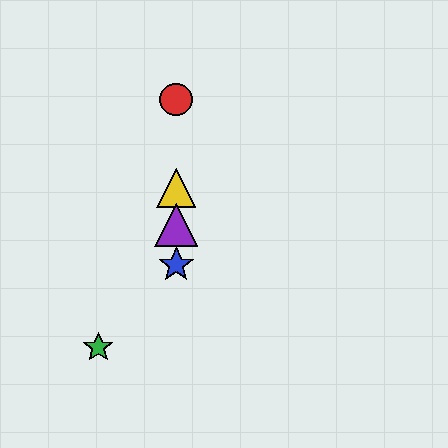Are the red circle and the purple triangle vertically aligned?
Yes, both are at x≈176.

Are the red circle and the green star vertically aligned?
No, the red circle is at x≈176 and the green star is at x≈98.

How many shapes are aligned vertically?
4 shapes (the red circle, the blue star, the yellow triangle, the purple triangle) are aligned vertically.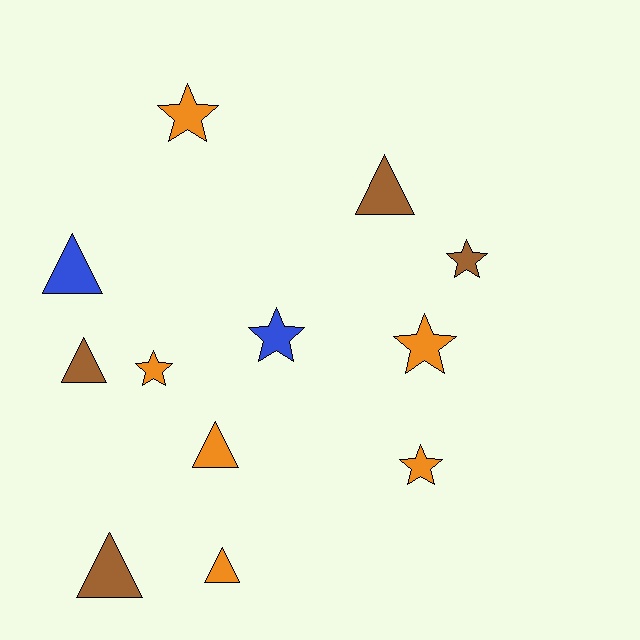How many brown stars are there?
There is 1 brown star.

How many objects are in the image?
There are 12 objects.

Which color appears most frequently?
Orange, with 6 objects.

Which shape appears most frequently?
Star, with 6 objects.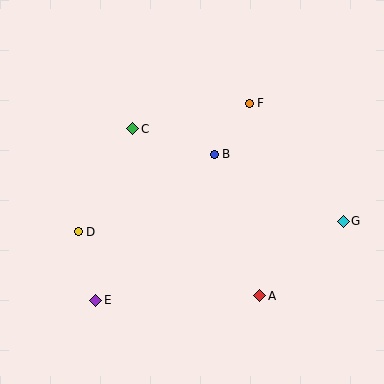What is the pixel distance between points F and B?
The distance between F and B is 62 pixels.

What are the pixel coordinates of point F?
Point F is at (249, 103).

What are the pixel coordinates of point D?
Point D is at (78, 232).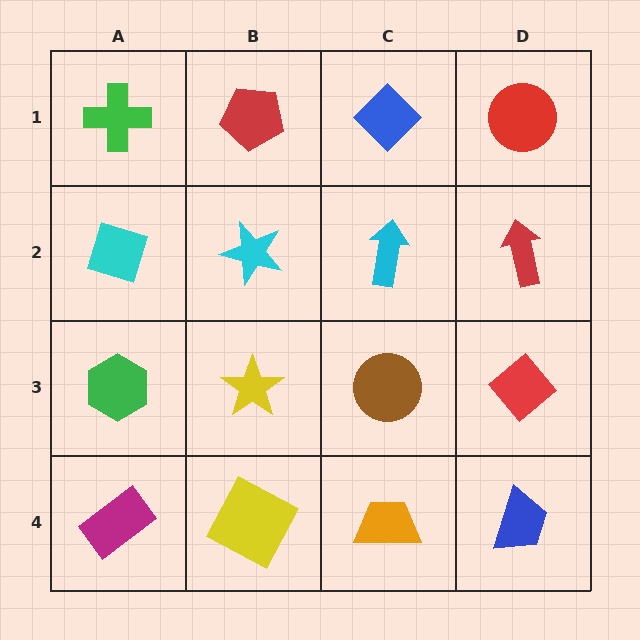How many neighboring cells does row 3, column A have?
3.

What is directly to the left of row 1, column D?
A blue diamond.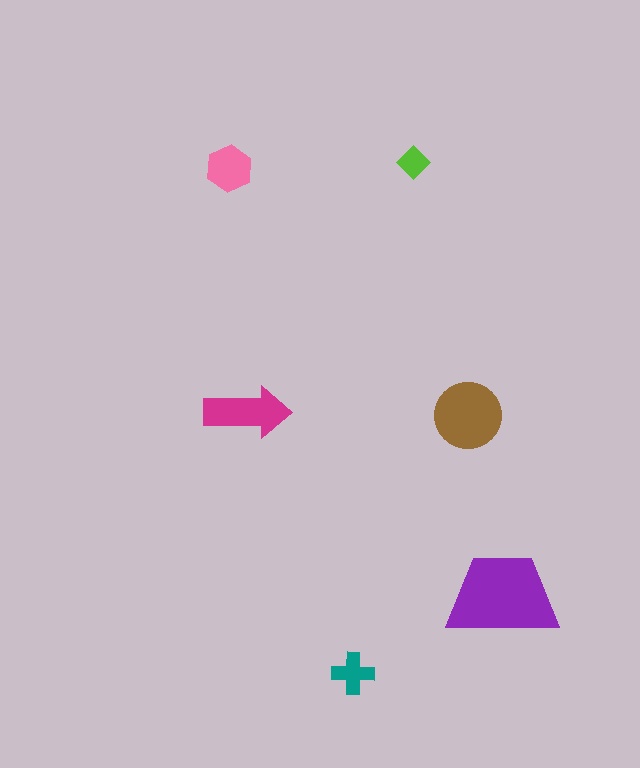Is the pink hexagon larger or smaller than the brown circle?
Smaller.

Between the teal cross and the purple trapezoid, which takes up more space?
The purple trapezoid.